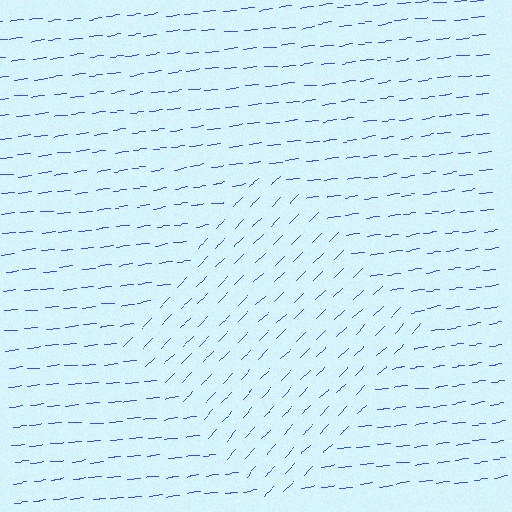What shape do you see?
I see a diamond.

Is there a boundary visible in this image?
Yes, there is a texture boundary formed by a change in line orientation.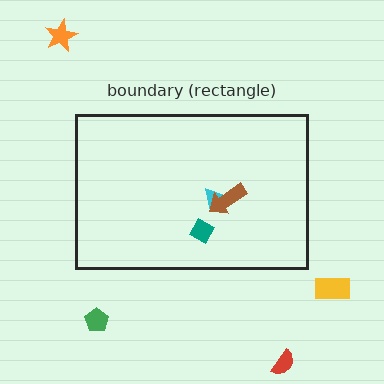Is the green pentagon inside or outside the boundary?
Outside.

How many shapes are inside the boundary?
3 inside, 4 outside.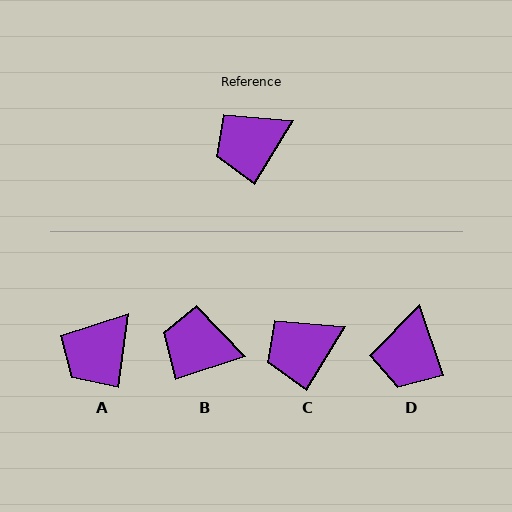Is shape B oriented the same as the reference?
No, it is off by about 41 degrees.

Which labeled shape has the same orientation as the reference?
C.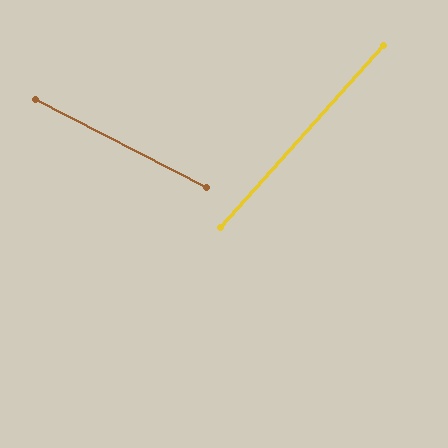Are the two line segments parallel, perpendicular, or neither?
Neither parallel nor perpendicular — they differ by about 75°.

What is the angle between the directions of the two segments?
Approximately 75 degrees.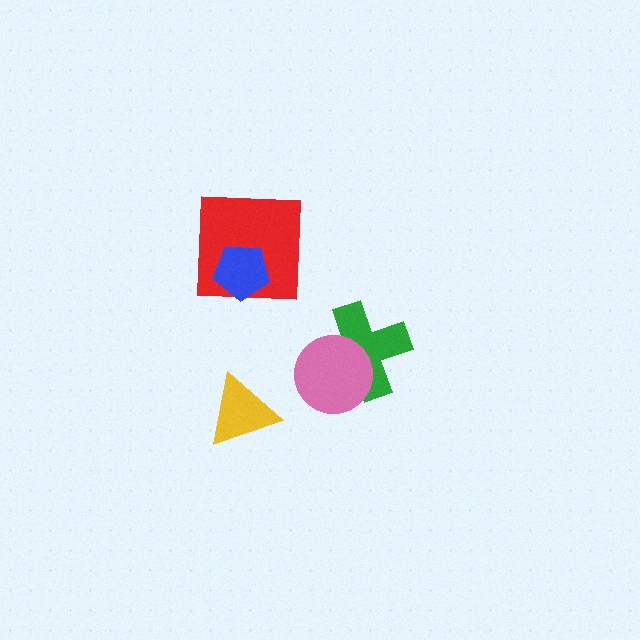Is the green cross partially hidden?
Yes, it is partially covered by another shape.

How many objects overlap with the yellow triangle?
0 objects overlap with the yellow triangle.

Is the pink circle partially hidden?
No, no other shape covers it.